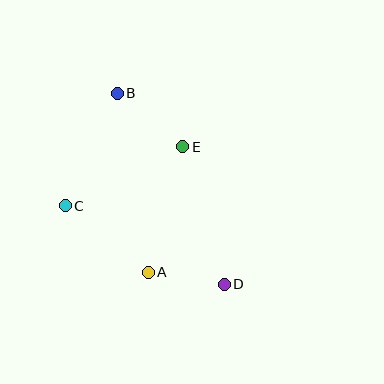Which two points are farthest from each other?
Points B and D are farthest from each other.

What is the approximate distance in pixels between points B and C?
The distance between B and C is approximately 124 pixels.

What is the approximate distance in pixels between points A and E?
The distance between A and E is approximately 130 pixels.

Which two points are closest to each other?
Points A and D are closest to each other.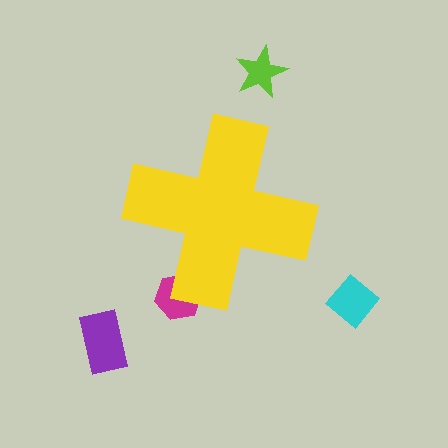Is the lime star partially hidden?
No, the lime star is fully visible.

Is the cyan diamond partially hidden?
No, the cyan diamond is fully visible.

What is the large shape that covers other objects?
A yellow cross.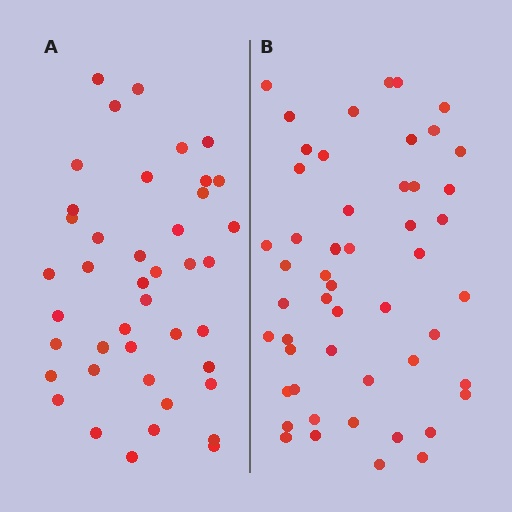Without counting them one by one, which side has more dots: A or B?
Region B (the right region) has more dots.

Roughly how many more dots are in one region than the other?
Region B has roughly 8 or so more dots than region A.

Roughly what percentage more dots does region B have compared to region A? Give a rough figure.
About 20% more.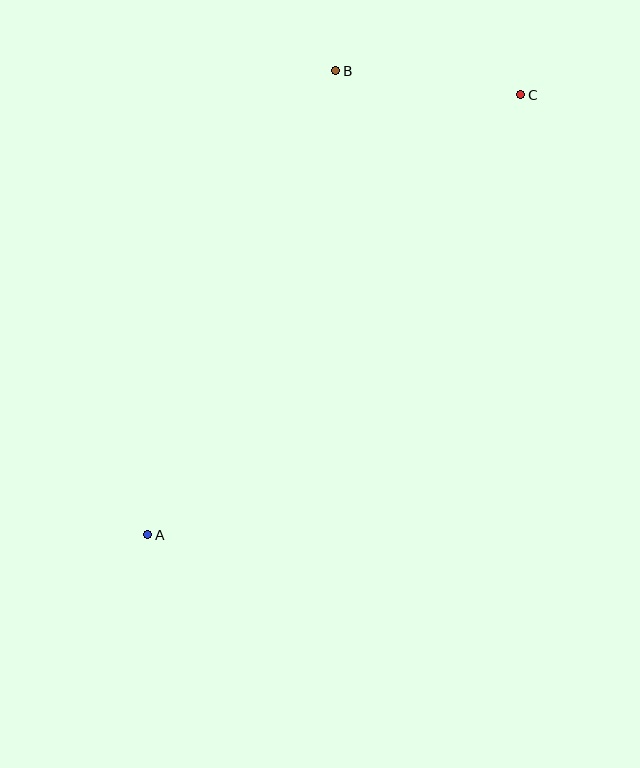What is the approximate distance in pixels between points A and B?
The distance between A and B is approximately 501 pixels.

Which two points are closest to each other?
Points B and C are closest to each other.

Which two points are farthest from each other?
Points A and C are farthest from each other.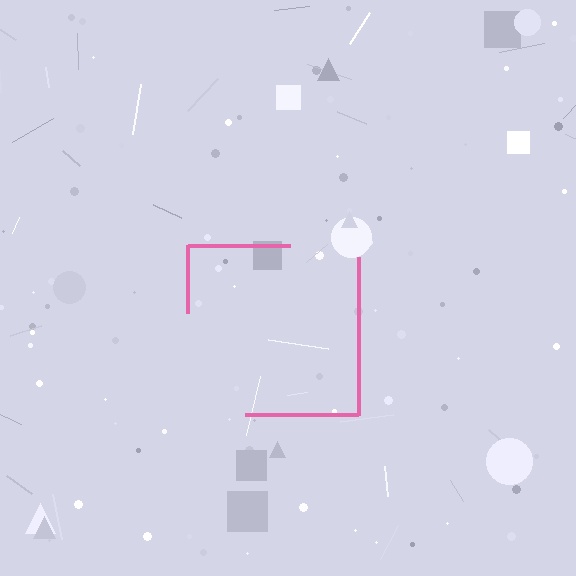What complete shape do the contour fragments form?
The contour fragments form a square.